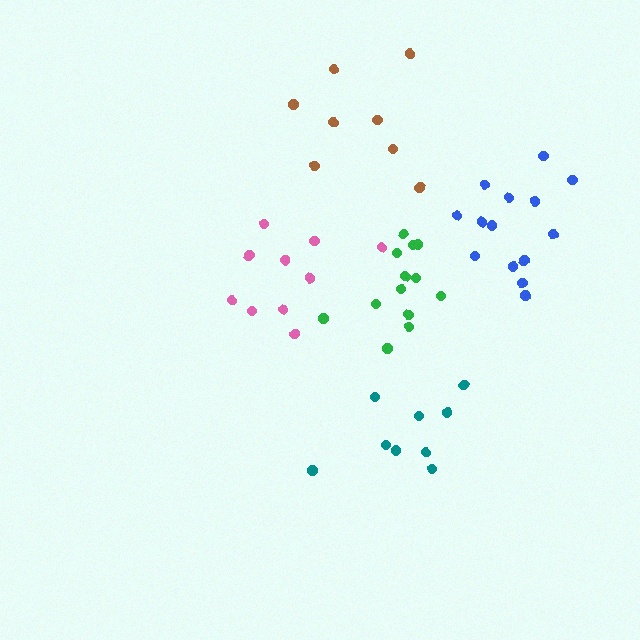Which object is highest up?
The brown cluster is topmost.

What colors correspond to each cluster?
The clusters are colored: blue, pink, teal, brown, green.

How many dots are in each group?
Group 1: 14 dots, Group 2: 10 dots, Group 3: 9 dots, Group 4: 8 dots, Group 5: 13 dots (54 total).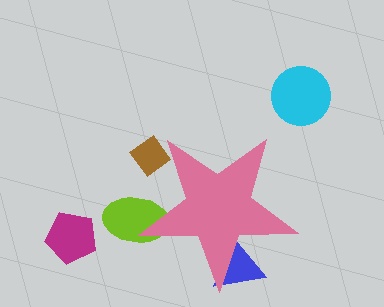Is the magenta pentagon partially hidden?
No, the magenta pentagon is fully visible.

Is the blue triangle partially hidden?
Yes, the blue triangle is partially hidden behind the pink star.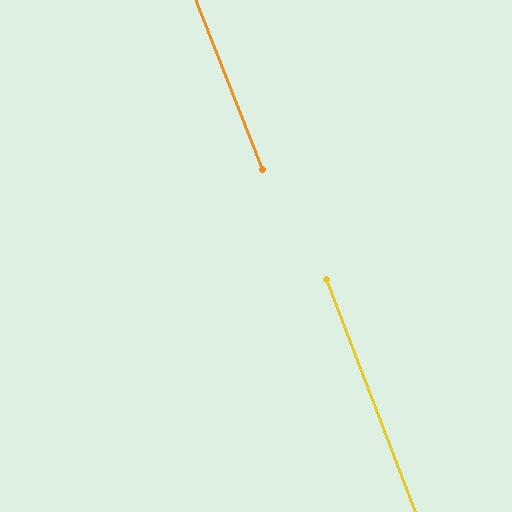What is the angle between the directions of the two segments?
Approximately 0 degrees.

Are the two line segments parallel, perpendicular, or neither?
Parallel — their directions differ by only 0.4°.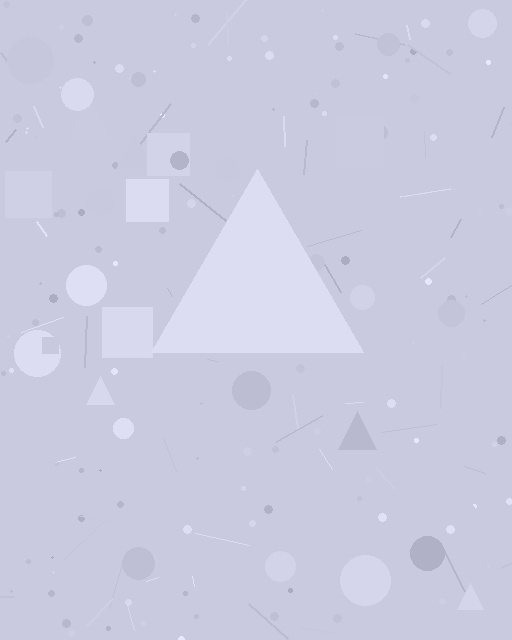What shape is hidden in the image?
A triangle is hidden in the image.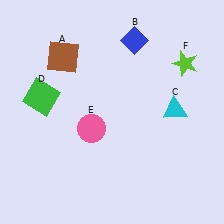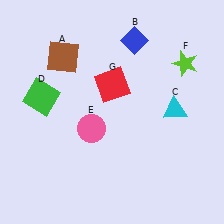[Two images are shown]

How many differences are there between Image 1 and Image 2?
There is 1 difference between the two images.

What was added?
A red square (G) was added in Image 2.